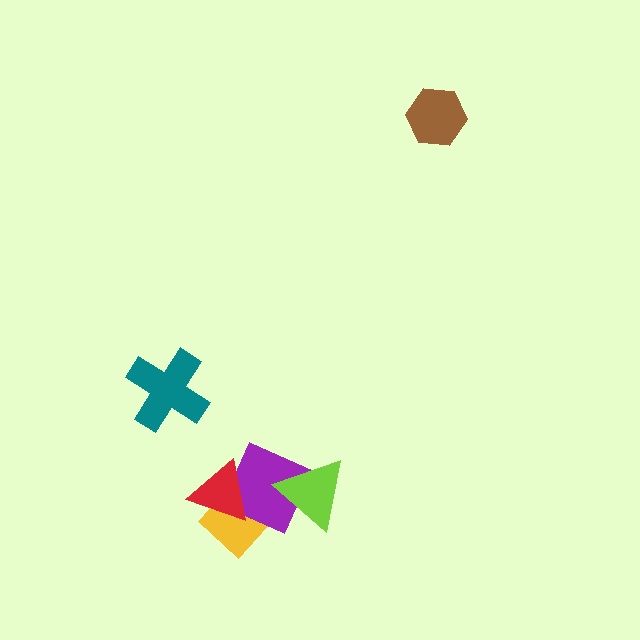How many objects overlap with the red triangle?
2 objects overlap with the red triangle.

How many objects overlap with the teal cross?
0 objects overlap with the teal cross.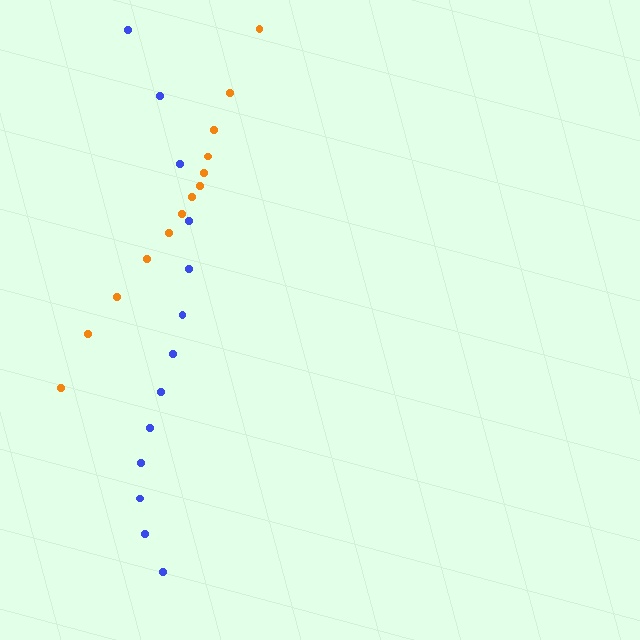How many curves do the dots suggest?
There are 2 distinct paths.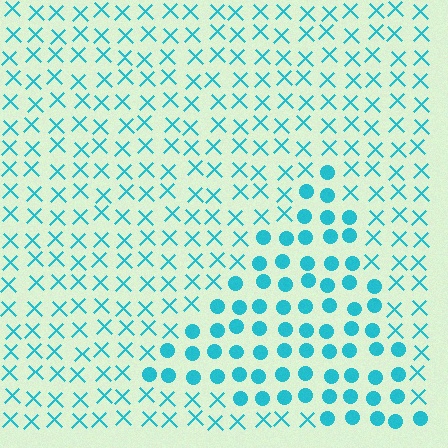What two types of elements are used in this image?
The image uses circles inside the triangle region and X marks outside it.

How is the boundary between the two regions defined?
The boundary is defined by a change in element shape: circles inside vs. X marks outside. All elements share the same color and spacing.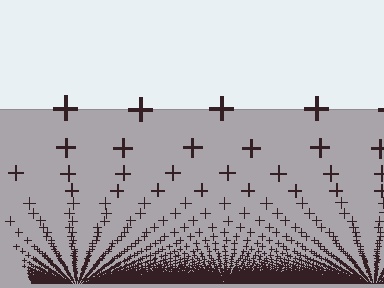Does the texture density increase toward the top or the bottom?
Density increases toward the bottom.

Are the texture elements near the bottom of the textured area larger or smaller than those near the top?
Smaller. The gradient is inverted — elements near the bottom are smaller and denser.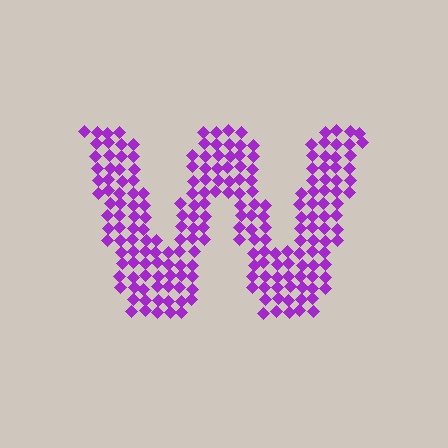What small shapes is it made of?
It is made of small diamonds.